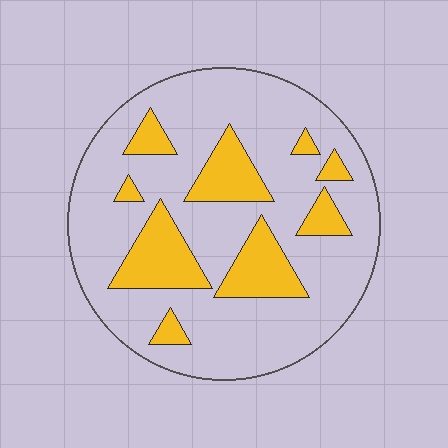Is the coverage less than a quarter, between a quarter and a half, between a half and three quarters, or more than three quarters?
Less than a quarter.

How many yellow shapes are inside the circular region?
9.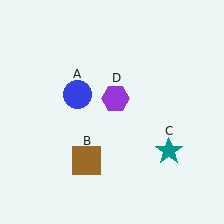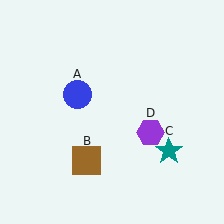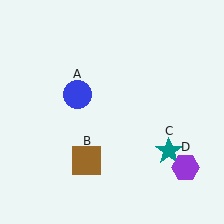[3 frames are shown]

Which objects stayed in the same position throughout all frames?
Blue circle (object A) and brown square (object B) and teal star (object C) remained stationary.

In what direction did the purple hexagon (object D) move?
The purple hexagon (object D) moved down and to the right.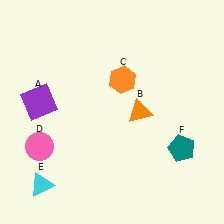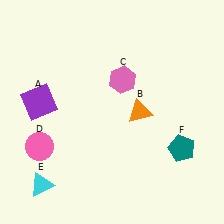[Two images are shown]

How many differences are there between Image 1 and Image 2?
There is 1 difference between the two images.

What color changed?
The hexagon (C) changed from orange in Image 1 to pink in Image 2.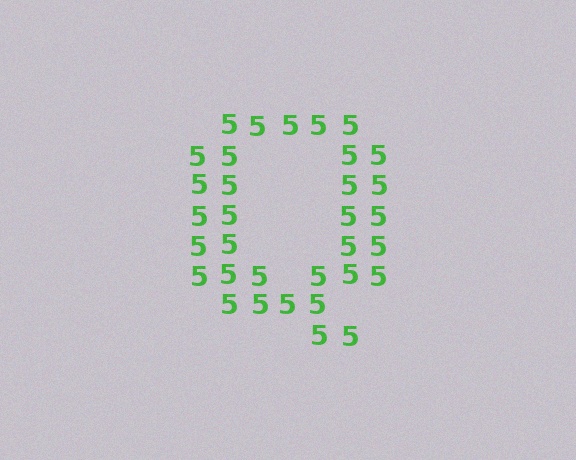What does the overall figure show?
The overall figure shows the letter Q.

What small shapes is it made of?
It is made of small digit 5's.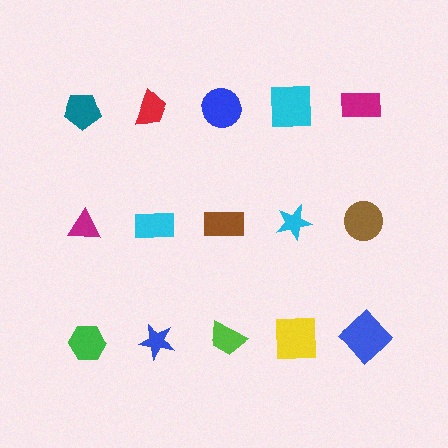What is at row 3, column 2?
A blue star.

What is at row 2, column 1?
A magenta triangle.